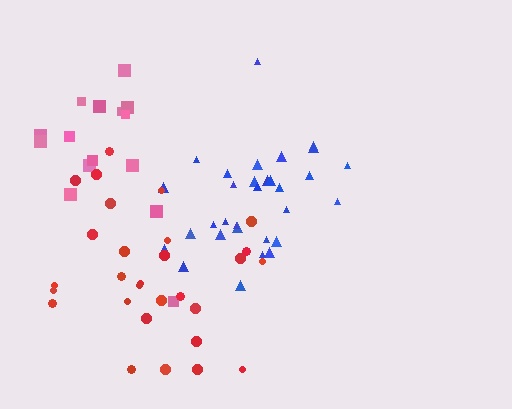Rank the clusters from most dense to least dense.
blue, pink, red.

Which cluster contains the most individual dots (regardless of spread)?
Blue (32).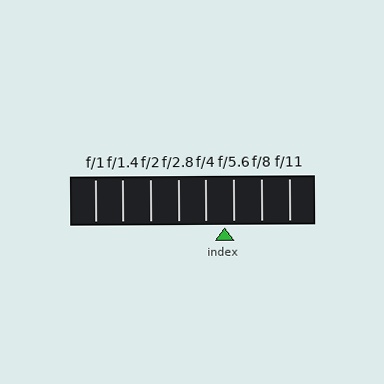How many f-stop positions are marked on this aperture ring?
There are 8 f-stop positions marked.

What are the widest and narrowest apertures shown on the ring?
The widest aperture shown is f/1 and the narrowest is f/11.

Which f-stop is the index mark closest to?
The index mark is closest to f/5.6.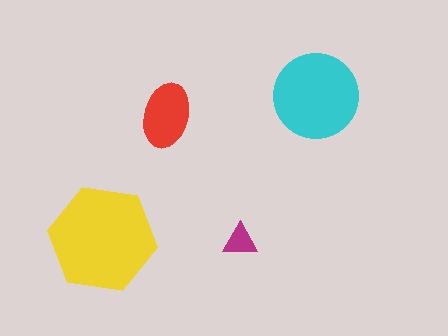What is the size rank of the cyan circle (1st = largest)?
2nd.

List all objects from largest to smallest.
The yellow hexagon, the cyan circle, the red ellipse, the magenta triangle.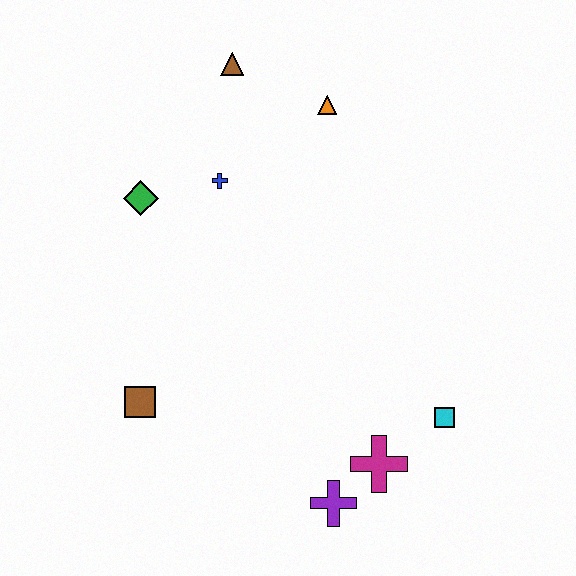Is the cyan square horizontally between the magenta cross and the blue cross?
No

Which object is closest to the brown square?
The green diamond is closest to the brown square.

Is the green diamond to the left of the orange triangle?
Yes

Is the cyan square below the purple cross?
No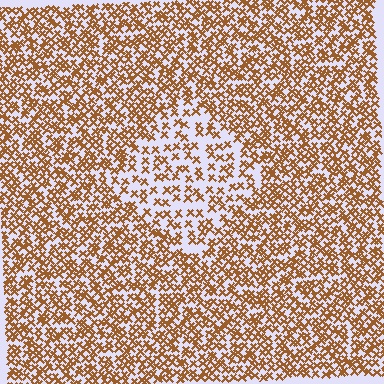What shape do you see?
I see a diamond.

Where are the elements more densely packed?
The elements are more densely packed outside the diamond boundary.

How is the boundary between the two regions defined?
The boundary is defined by a change in element density (approximately 2.0x ratio). All elements are the same color, size, and shape.